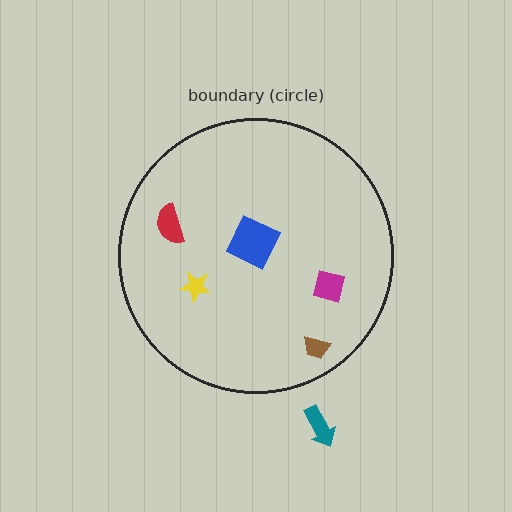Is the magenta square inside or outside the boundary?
Inside.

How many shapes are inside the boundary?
5 inside, 1 outside.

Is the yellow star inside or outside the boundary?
Inside.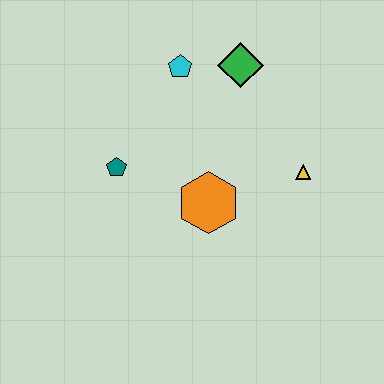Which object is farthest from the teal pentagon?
The yellow triangle is farthest from the teal pentagon.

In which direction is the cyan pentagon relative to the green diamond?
The cyan pentagon is to the left of the green diamond.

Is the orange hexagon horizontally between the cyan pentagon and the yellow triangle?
Yes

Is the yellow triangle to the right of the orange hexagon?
Yes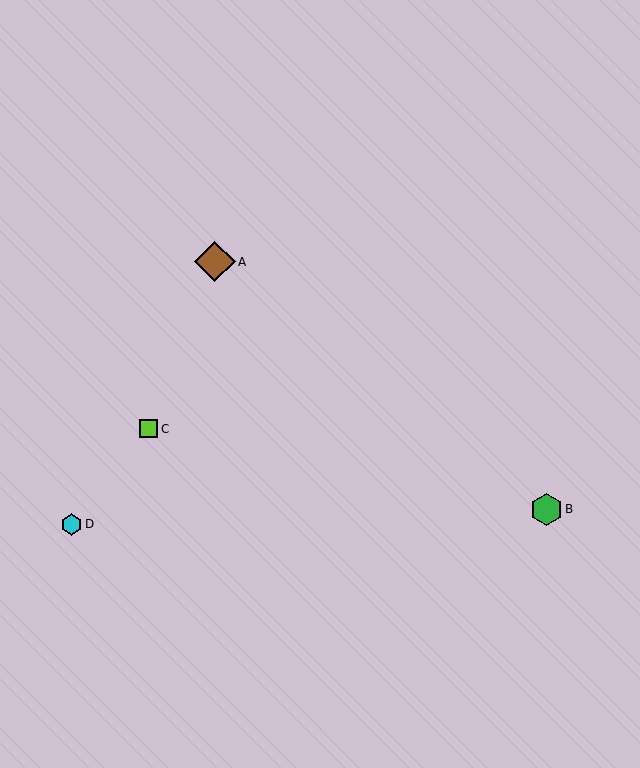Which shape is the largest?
The brown diamond (labeled A) is the largest.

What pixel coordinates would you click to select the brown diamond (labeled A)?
Click at (215, 262) to select the brown diamond A.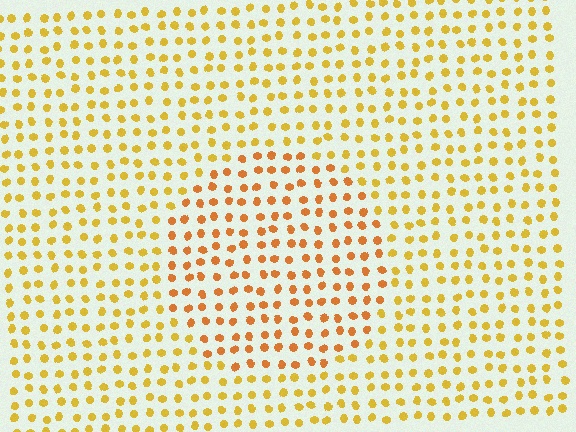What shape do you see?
I see a circle.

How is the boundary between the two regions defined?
The boundary is defined purely by a slight shift in hue (about 24 degrees). Spacing, size, and orientation are identical on both sides.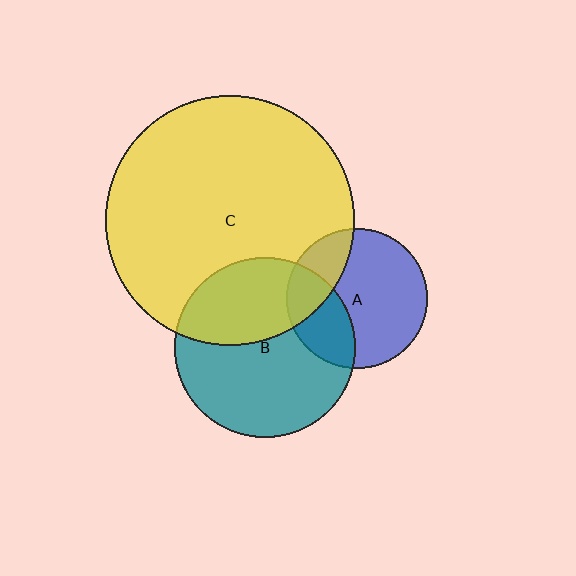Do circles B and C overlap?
Yes.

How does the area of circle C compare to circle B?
Approximately 1.9 times.